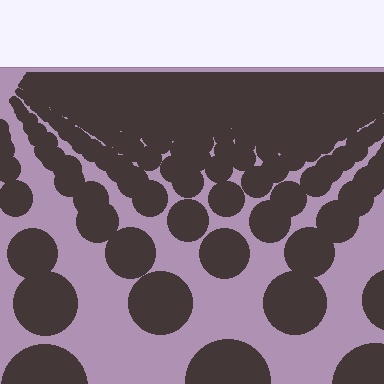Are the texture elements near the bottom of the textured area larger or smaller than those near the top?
Larger. Near the bottom, elements are closer to the viewer and appear at a bigger on-screen size.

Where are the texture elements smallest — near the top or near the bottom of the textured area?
Near the top.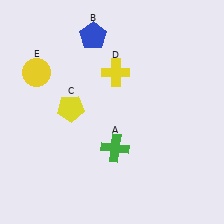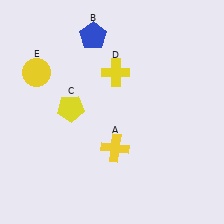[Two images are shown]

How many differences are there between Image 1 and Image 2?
There is 1 difference between the two images.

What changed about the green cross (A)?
In Image 1, A is green. In Image 2, it changed to yellow.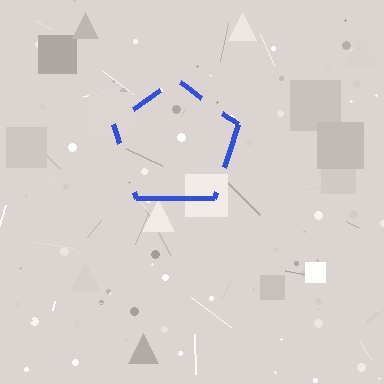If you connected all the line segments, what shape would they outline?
They would outline a pentagon.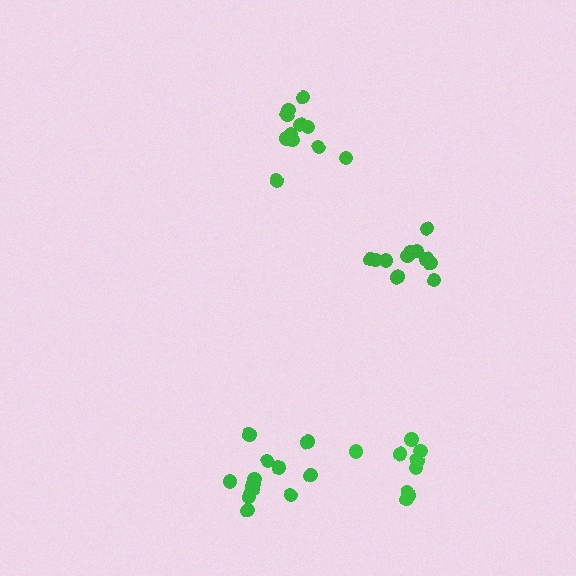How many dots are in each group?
Group 1: 11 dots, Group 2: 9 dots, Group 3: 11 dots, Group 4: 13 dots (44 total).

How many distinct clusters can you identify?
There are 4 distinct clusters.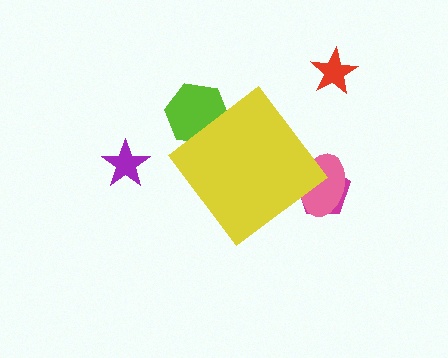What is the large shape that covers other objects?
A yellow diamond.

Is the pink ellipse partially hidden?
Yes, the pink ellipse is partially hidden behind the yellow diamond.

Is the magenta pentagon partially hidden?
Yes, the magenta pentagon is partially hidden behind the yellow diamond.